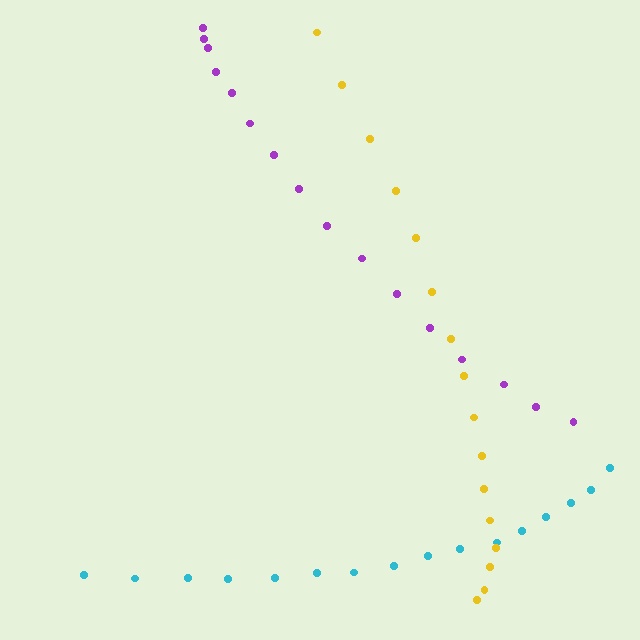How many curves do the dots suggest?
There are 3 distinct paths.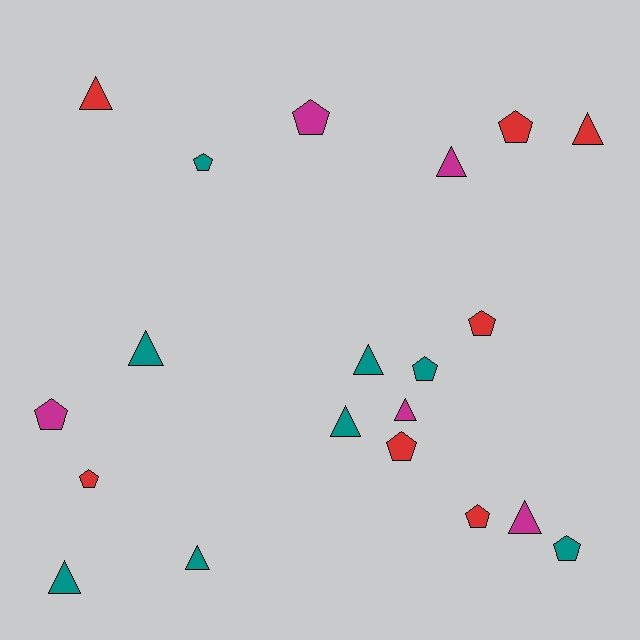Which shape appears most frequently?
Triangle, with 10 objects.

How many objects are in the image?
There are 20 objects.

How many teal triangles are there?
There are 5 teal triangles.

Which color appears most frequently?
Teal, with 8 objects.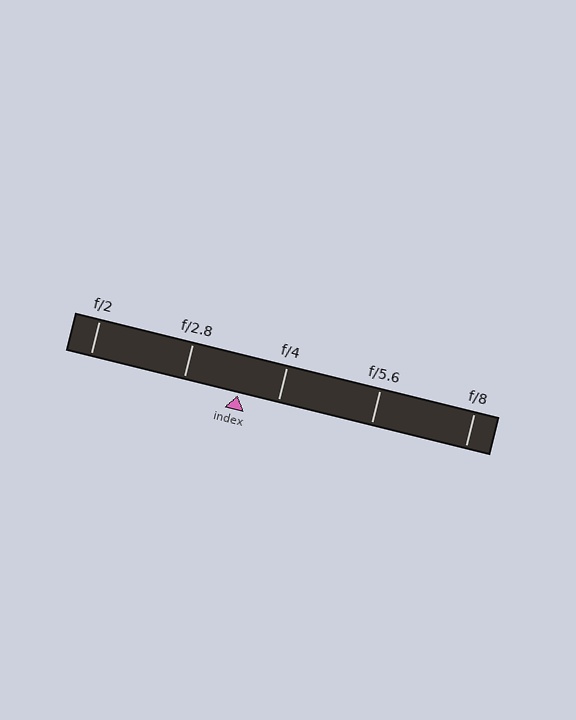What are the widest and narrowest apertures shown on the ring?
The widest aperture shown is f/2 and the narrowest is f/8.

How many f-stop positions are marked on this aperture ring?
There are 5 f-stop positions marked.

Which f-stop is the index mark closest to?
The index mark is closest to f/4.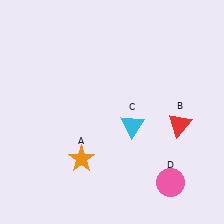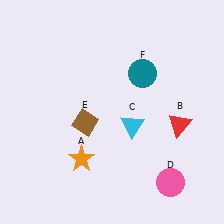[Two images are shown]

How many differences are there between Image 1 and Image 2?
There are 2 differences between the two images.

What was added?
A brown diamond (E), a teal circle (F) were added in Image 2.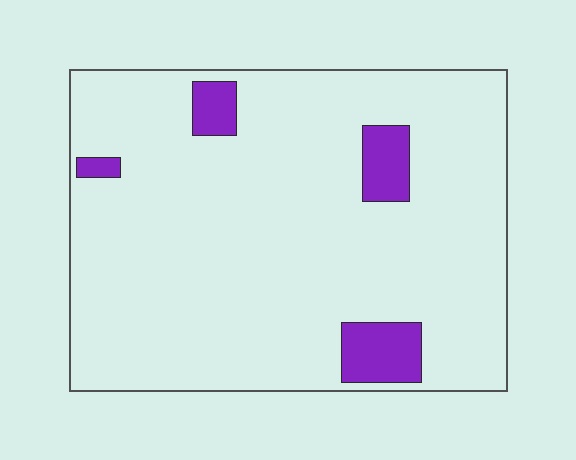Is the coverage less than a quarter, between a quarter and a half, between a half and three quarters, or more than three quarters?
Less than a quarter.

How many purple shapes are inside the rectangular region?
4.